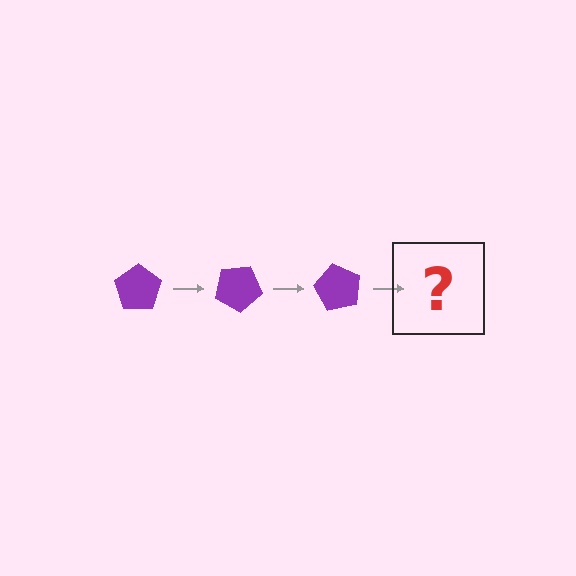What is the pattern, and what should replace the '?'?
The pattern is that the pentagon rotates 30 degrees each step. The '?' should be a purple pentagon rotated 90 degrees.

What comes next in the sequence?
The next element should be a purple pentagon rotated 90 degrees.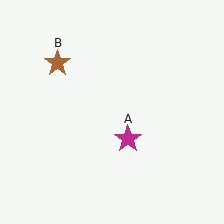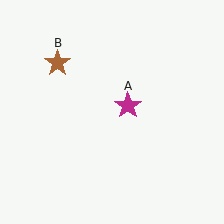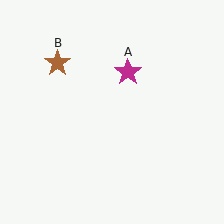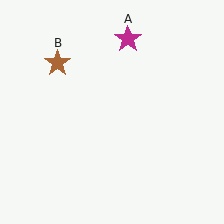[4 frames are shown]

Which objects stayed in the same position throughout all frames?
Brown star (object B) remained stationary.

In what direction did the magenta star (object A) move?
The magenta star (object A) moved up.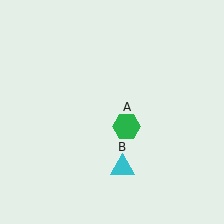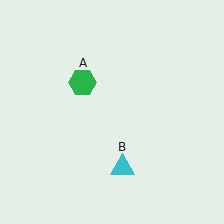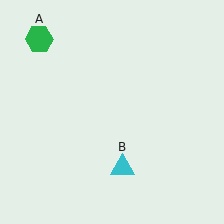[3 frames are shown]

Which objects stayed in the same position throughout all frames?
Cyan triangle (object B) remained stationary.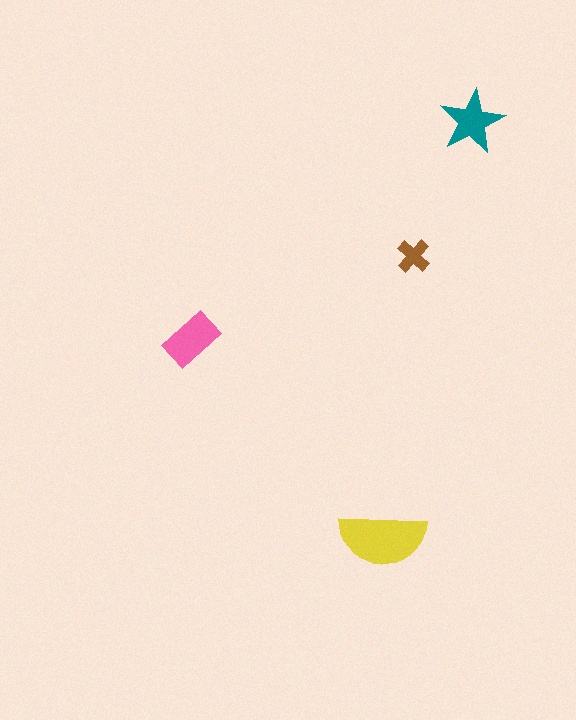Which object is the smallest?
The brown cross.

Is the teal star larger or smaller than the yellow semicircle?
Smaller.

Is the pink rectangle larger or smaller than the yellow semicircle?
Smaller.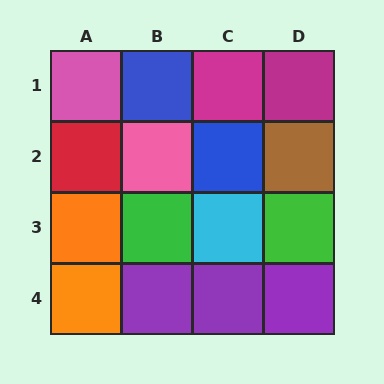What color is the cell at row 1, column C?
Magenta.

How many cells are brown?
1 cell is brown.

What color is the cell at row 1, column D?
Magenta.